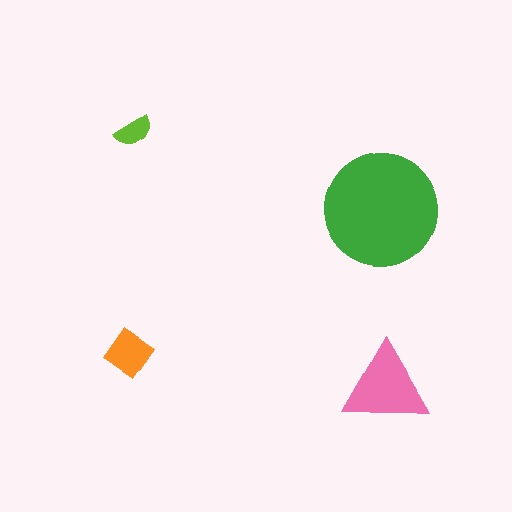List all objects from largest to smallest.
The green circle, the pink triangle, the orange diamond, the lime semicircle.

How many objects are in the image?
There are 4 objects in the image.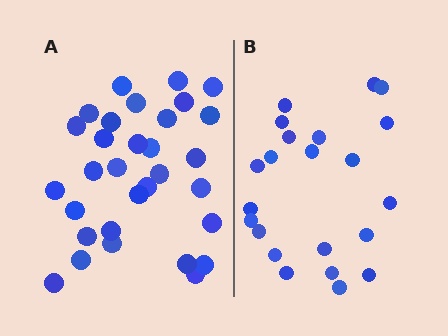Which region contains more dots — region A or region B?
Region A (the left region) has more dots.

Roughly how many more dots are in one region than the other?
Region A has roughly 8 or so more dots than region B.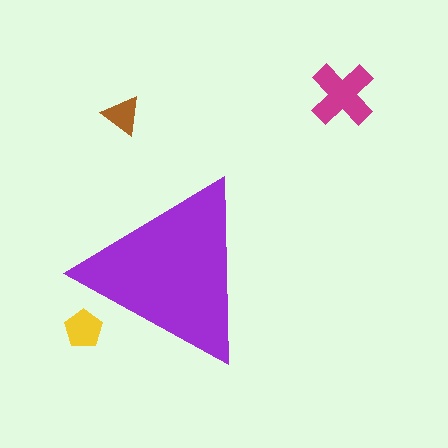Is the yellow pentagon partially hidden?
Yes, the yellow pentagon is partially hidden behind the purple triangle.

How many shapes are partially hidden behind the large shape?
1 shape is partially hidden.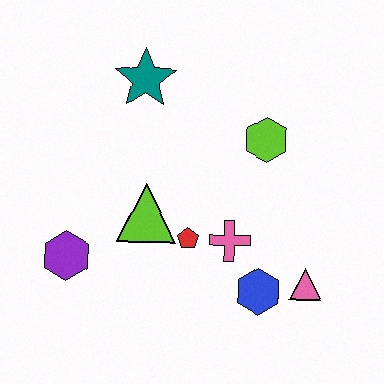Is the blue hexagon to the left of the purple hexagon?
No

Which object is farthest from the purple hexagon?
The pink triangle is farthest from the purple hexagon.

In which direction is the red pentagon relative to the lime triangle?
The red pentagon is to the right of the lime triangle.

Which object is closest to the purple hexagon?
The lime triangle is closest to the purple hexagon.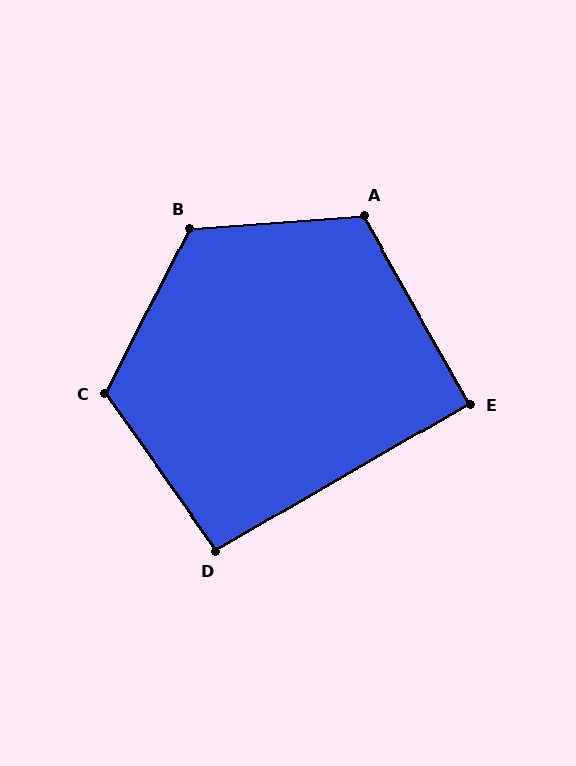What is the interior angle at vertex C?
Approximately 118 degrees (obtuse).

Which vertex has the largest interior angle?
B, at approximately 121 degrees.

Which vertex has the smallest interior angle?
E, at approximately 91 degrees.